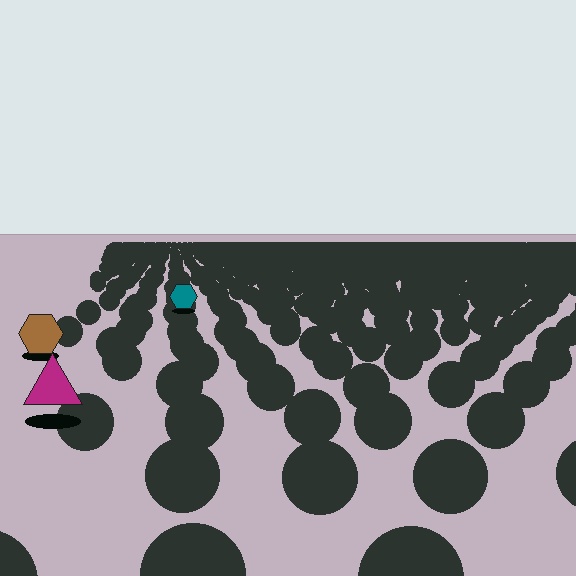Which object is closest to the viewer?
The magenta triangle is closest. The texture marks near it are larger and more spread out.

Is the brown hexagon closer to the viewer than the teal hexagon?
Yes. The brown hexagon is closer — you can tell from the texture gradient: the ground texture is coarser near it.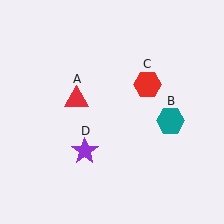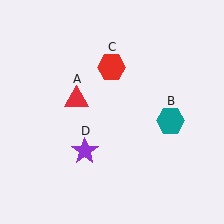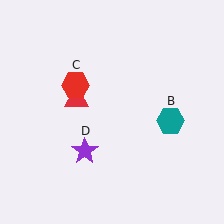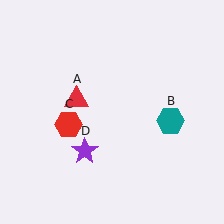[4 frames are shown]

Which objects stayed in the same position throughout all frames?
Red triangle (object A) and teal hexagon (object B) and purple star (object D) remained stationary.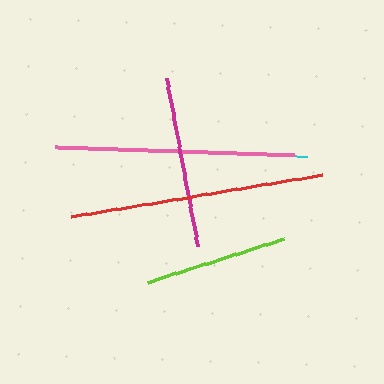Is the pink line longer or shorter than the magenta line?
The pink line is longer than the magenta line.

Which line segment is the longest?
The red line is the longest at approximately 255 pixels.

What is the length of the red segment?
The red segment is approximately 255 pixels long.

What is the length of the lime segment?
The lime segment is approximately 143 pixels long.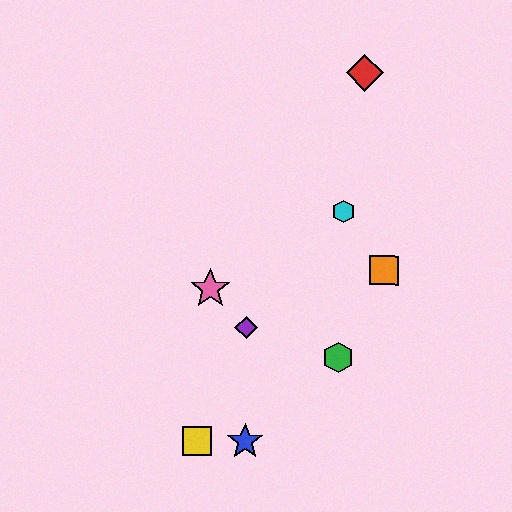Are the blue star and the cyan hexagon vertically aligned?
No, the blue star is at x≈245 and the cyan hexagon is at x≈344.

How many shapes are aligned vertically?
2 shapes (the blue star, the purple diamond) are aligned vertically.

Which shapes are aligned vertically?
The blue star, the purple diamond are aligned vertically.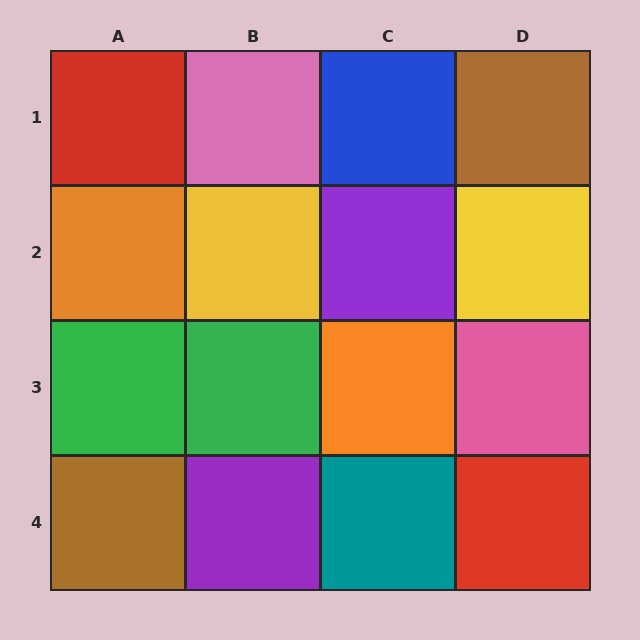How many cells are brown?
2 cells are brown.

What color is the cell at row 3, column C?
Orange.